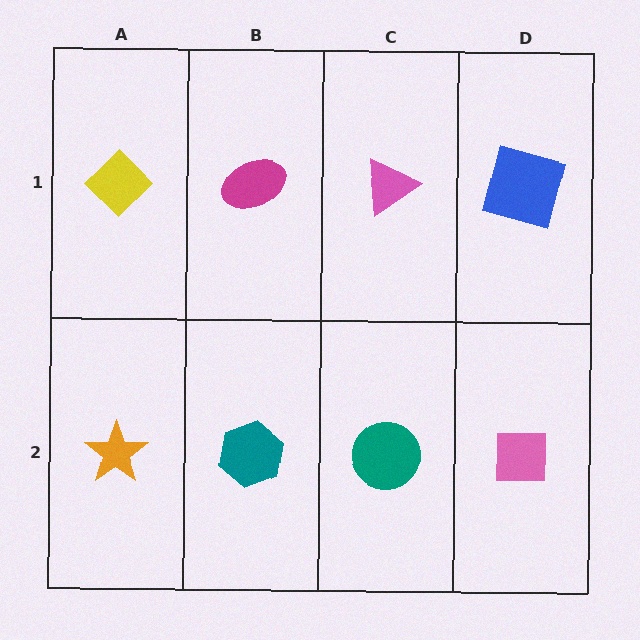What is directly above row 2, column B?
A magenta ellipse.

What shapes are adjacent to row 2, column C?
A pink triangle (row 1, column C), a teal hexagon (row 2, column B), a pink square (row 2, column D).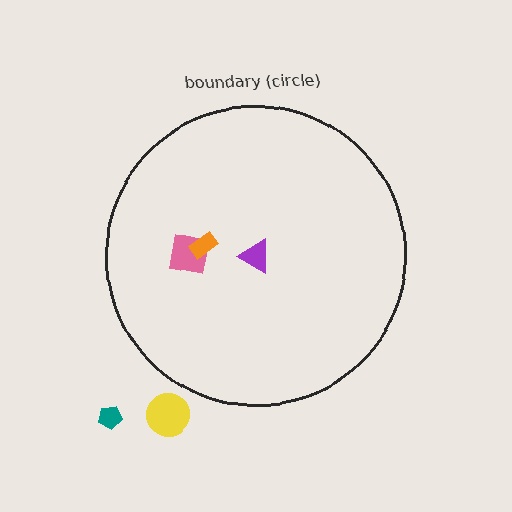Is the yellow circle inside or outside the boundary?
Outside.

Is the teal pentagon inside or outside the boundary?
Outside.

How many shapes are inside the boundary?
3 inside, 2 outside.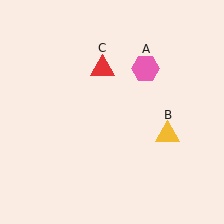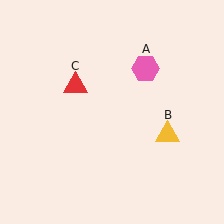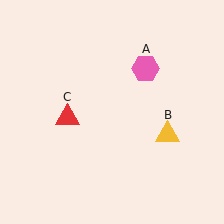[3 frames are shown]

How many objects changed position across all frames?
1 object changed position: red triangle (object C).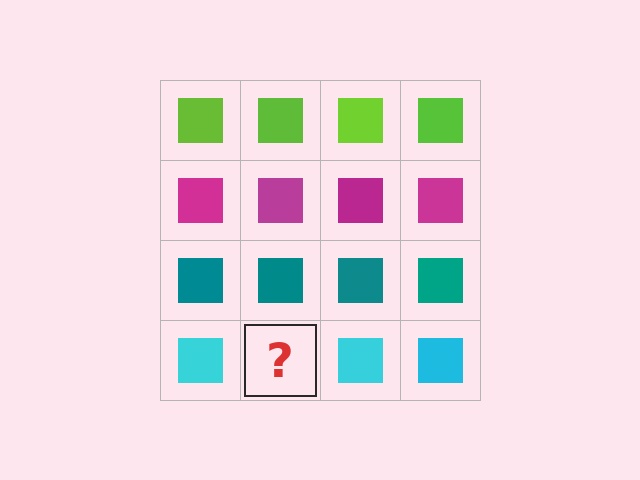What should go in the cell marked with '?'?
The missing cell should contain a cyan square.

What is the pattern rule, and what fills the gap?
The rule is that each row has a consistent color. The gap should be filled with a cyan square.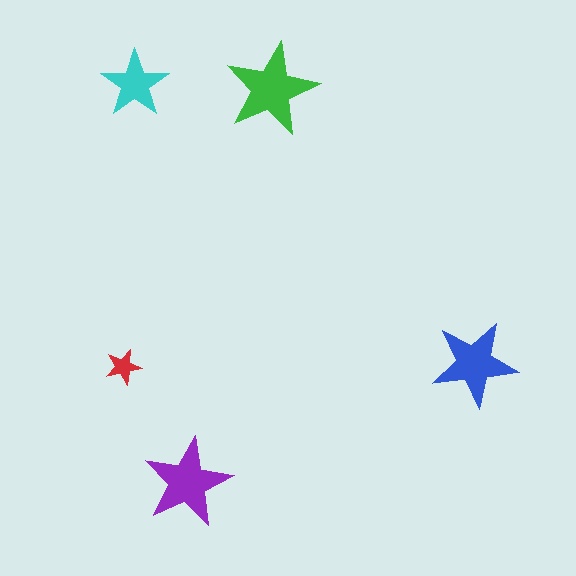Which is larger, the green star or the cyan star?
The green one.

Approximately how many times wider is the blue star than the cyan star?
About 1.5 times wider.